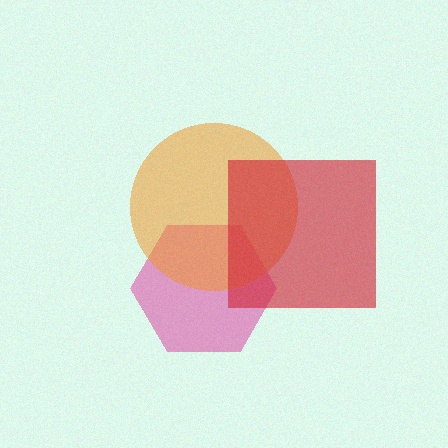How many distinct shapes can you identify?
There are 3 distinct shapes: a pink hexagon, an orange circle, a red square.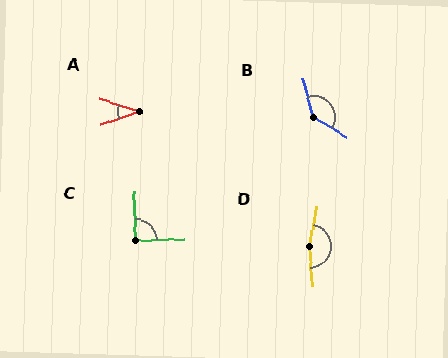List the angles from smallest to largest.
A (37°), C (89°), B (135°), D (164°).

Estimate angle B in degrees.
Approximately 135 degrees.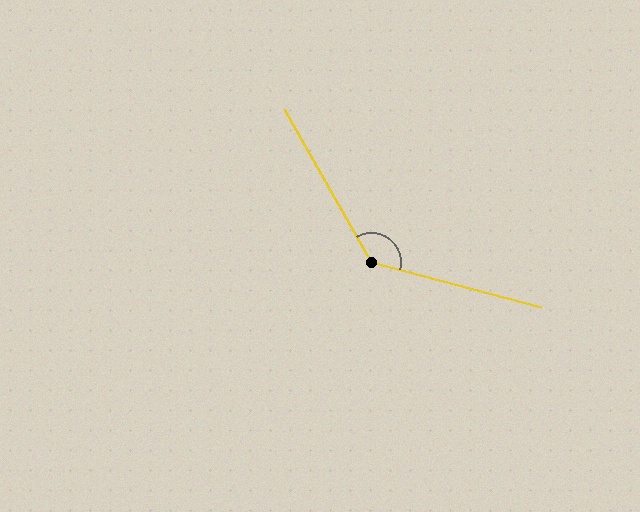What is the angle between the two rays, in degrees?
Approximately 135 degrees.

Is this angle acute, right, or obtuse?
It is obtuse.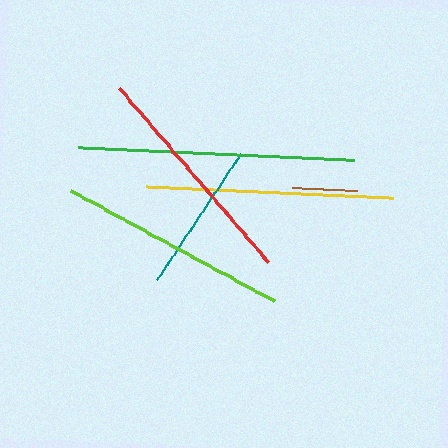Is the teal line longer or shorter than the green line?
The green line is longer than the teal line.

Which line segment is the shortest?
The brown line is the shortest at approximately 66 pixels.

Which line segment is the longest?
The green line is the longest at approximately 276 pixels.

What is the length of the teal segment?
The teal segment is approximately 152 pixels long.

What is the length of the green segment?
The green segment is approximately 276 pixels long.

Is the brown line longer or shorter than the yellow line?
The yellow line is longer than the brown line.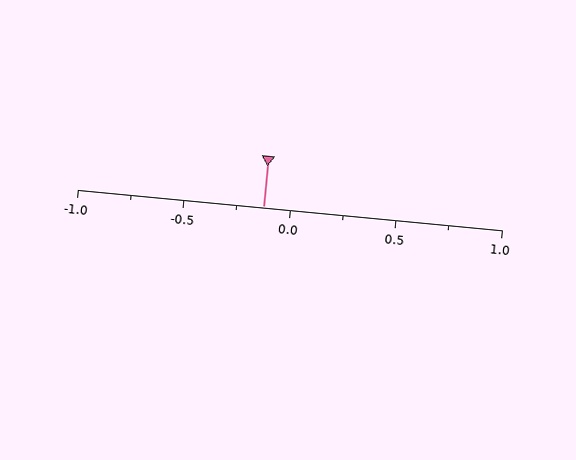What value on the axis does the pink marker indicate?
The marker indicates approximately -0.12.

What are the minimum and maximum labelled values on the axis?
The axis runs from -1.0 to 1.0.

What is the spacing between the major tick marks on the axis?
The major ticks are spaced 0.5 apart.